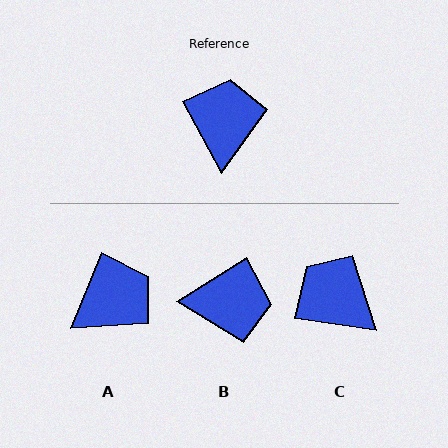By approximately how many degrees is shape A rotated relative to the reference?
Approximately 51 degrees clockwise.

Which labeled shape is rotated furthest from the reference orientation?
B, about 86 degrees away.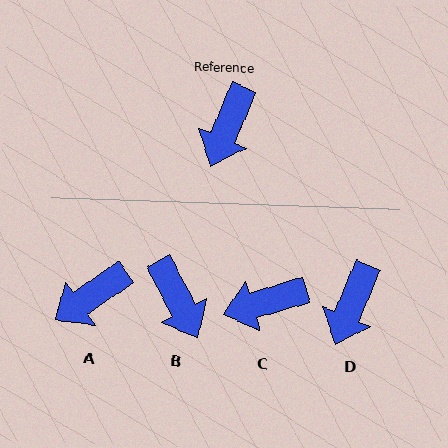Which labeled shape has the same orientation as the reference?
D.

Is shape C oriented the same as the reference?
No, it is off by about 51 degrees.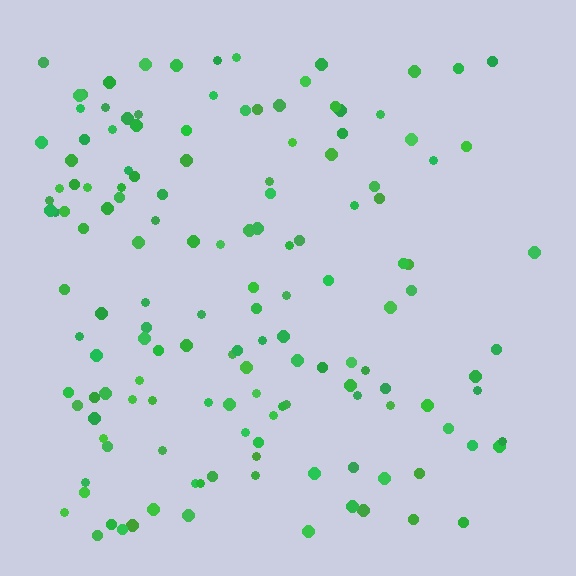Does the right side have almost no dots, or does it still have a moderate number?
Still a moderate number, just noticeably fewer than the left.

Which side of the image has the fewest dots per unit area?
The right.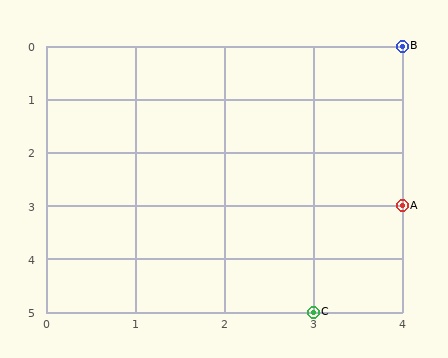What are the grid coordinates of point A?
Point A is at grid coordinates (4, 3).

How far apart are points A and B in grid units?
Points A and B are 3 rows apart.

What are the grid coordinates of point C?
Point C is at grid coordinates (3, 5).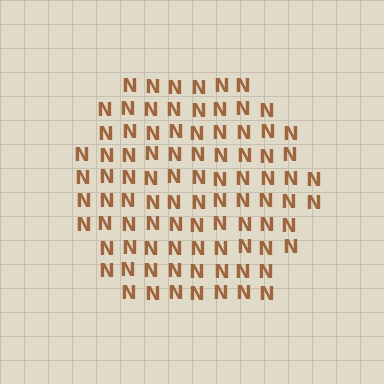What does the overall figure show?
The overall figure shows a hexagon.